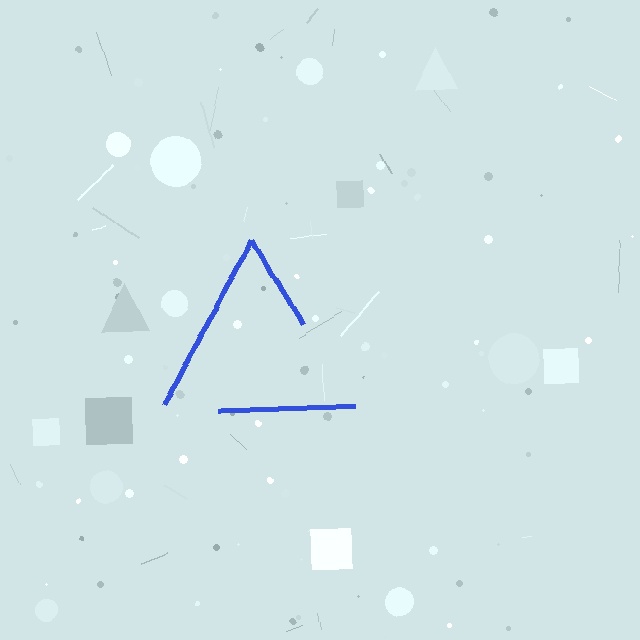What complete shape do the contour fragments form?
The contour fragments form a triangle.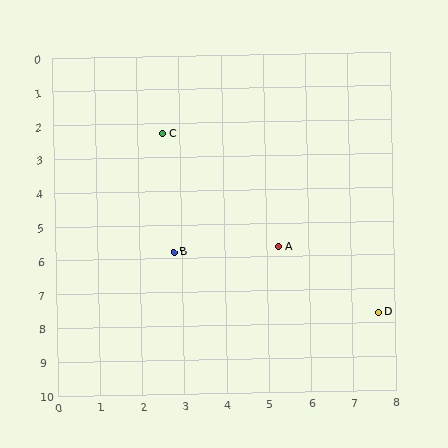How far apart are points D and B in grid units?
Points D and B are about 5.2 grid units apart.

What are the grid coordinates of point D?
Point D is at approximately (7.6, 7.7).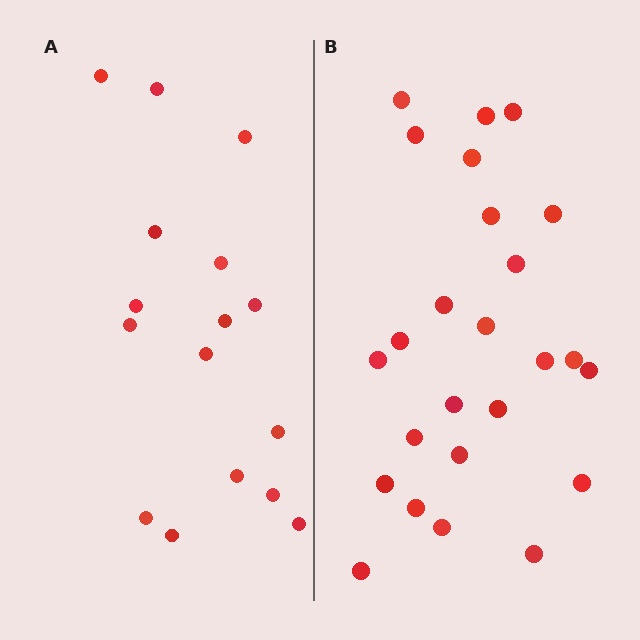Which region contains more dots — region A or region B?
Region B (the right region) has more dots.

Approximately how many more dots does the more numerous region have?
Region B has roughly 8 or so more dots than region A.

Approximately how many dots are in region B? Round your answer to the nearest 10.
About 20 dots. (The exact count is 25, which rounds to 20.)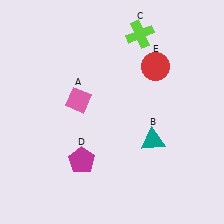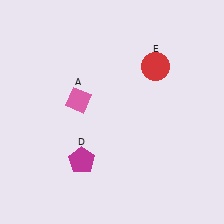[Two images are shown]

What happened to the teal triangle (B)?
The teal triangle (B) was removed in Image 2. It was in the bottom-right area of Image 1.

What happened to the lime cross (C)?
The lime cross (C) was removed in Image 2. It was in the top-right area of Image 1.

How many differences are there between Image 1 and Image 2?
There are 2 differences between the two images.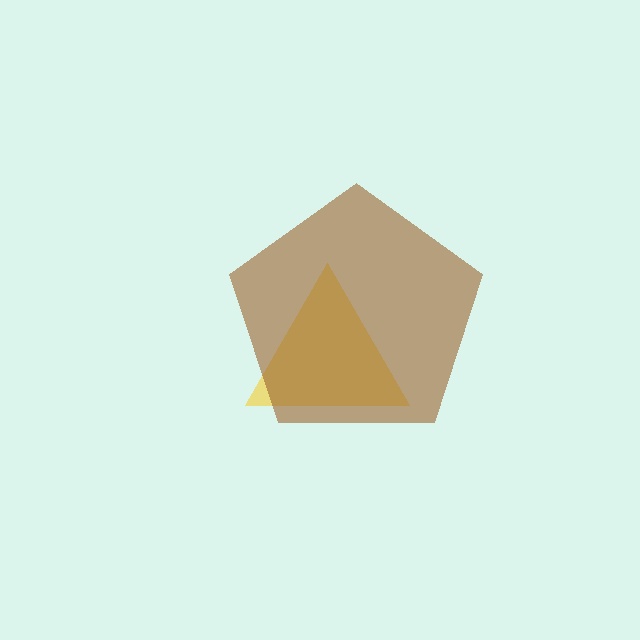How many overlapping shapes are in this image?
There are 2 overlapping shapes in the image.